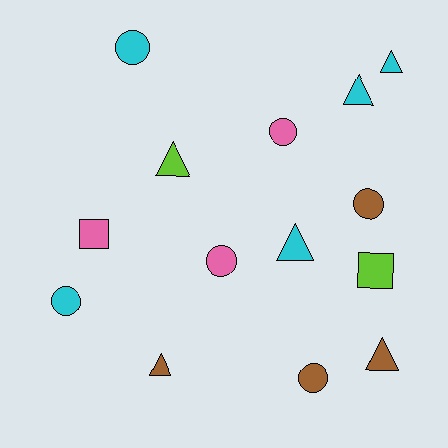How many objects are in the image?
There are 14 objects.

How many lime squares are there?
There is 1 lime square.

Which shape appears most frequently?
Triangle, with 6 objects.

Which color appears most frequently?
Cyan, with 5 objects.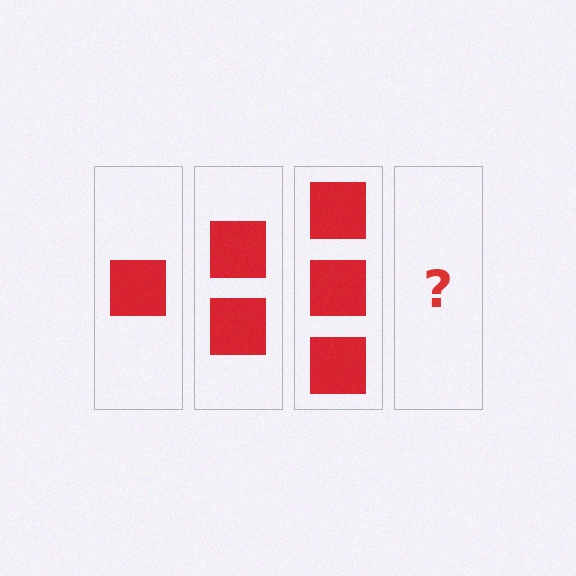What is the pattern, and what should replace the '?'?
The pattern is that each step adds one more square. The '?' should be 4 squares.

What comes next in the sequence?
The next element should be 4 squares.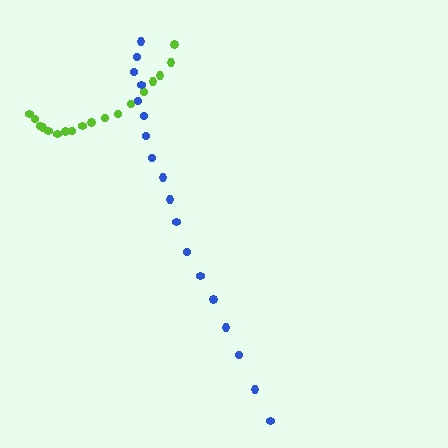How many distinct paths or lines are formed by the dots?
There are 2 distinct paths.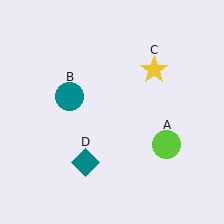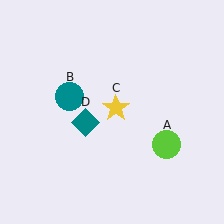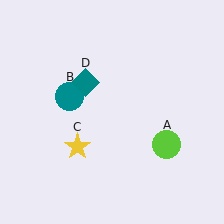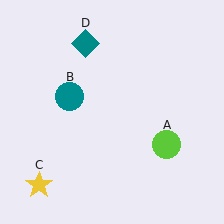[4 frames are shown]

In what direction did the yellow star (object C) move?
The yellow star (object C) moved down and to the left.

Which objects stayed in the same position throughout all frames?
Lime circle (object A) and teal circle (object B) remained stationary.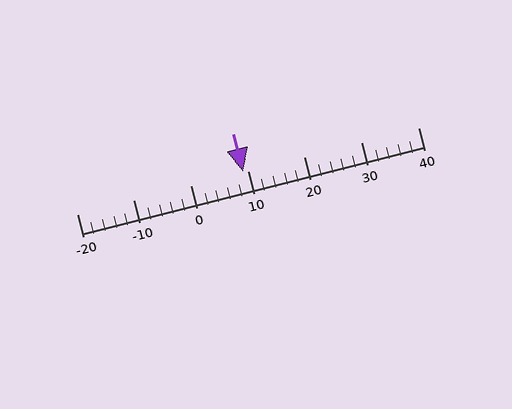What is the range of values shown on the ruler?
The ruler shows values from -20 to 40.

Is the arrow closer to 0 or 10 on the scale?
The arrow is closer to 10.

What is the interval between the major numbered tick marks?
The major tick marks are spaced 10 units apart.